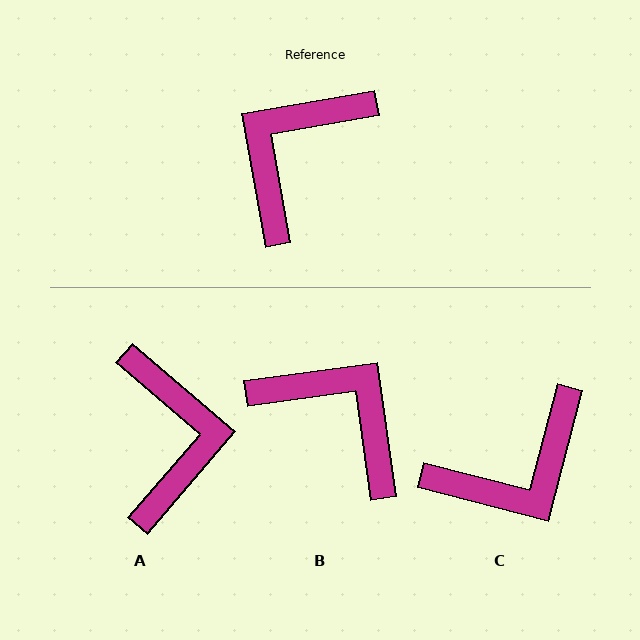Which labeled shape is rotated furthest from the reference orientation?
C, about 155 degrees away.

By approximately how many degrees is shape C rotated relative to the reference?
Approximately 155 degrees counter-clockwise.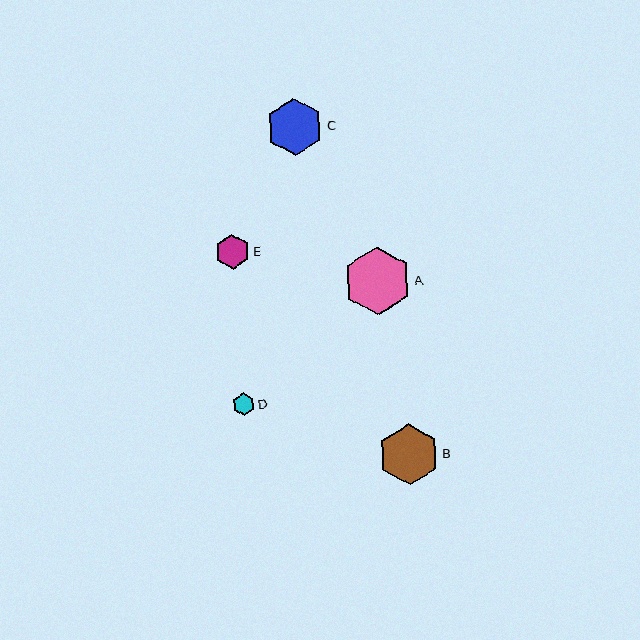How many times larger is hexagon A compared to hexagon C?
Hexagon A is approximately 1.2 times the size of hexagon C.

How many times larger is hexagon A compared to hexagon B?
Hexagon A is approximately 1.1 times the size of hexagon B.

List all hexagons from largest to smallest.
From largest to smallest: A, B, C, E, D.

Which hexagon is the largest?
Hexagon A is the largest with a size of approximately 68 pixels.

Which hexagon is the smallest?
Hexagon D is the smallest with a size of approximately 22 pixels.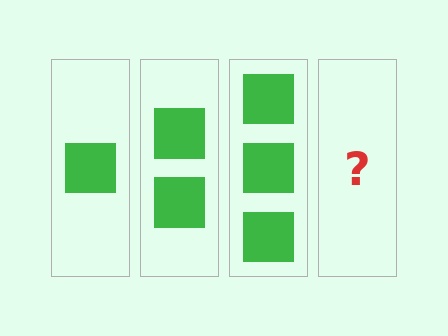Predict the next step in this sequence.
The next step is 4 squares.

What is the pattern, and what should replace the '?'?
The pattern is that each step adds one more square. The '?' should be 4 squares.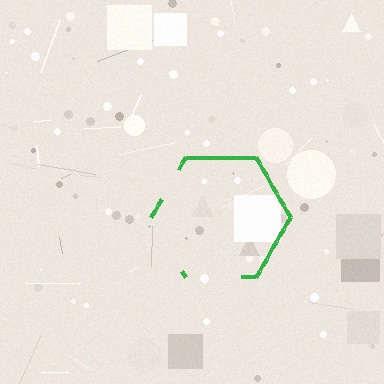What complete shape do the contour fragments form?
The contour fragments form a hexagon.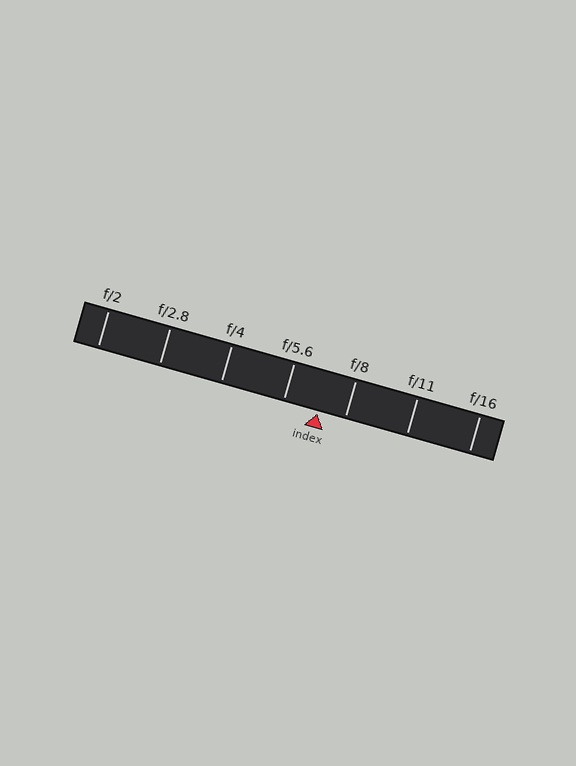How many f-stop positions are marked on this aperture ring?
There are 7 f-stop positions marked.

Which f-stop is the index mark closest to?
The index mark is closest to f/8.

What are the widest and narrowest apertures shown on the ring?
The widest aperture shown is f/2 and the narrowest is f/16.